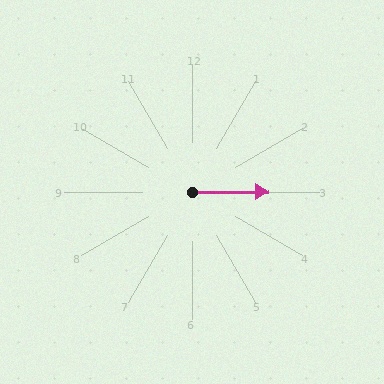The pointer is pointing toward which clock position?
Roughly 3 o'clock.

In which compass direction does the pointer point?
East.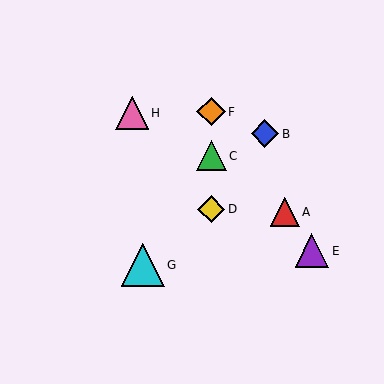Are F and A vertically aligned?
No, F is at x≈211 and A is at x≈285.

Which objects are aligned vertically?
Objects C, D, F are aligned vertically.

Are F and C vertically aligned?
Yes, both are at x≈211.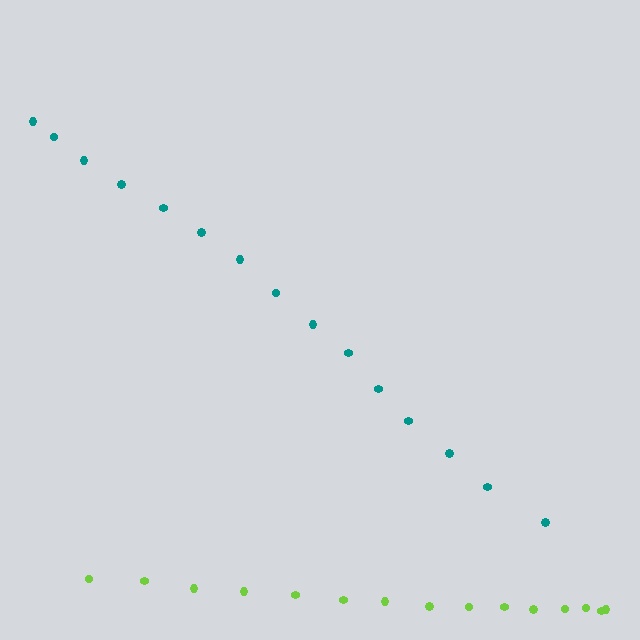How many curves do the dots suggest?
There are 2 distinct paths.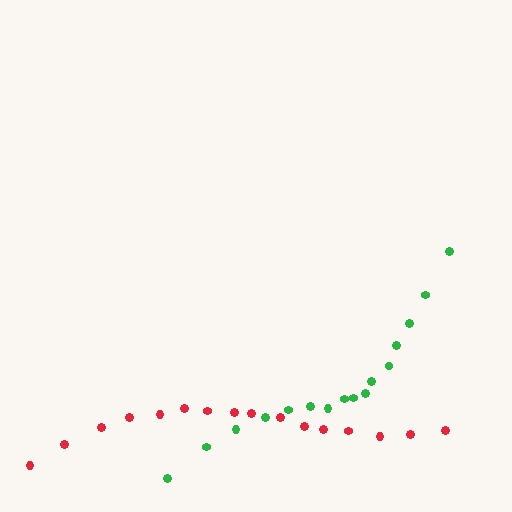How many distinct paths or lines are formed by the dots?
There are 2 distinct paths.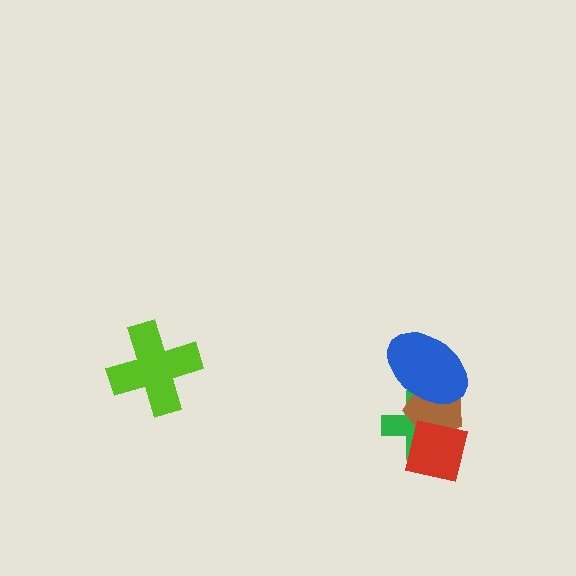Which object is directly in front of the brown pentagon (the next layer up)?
The red square is directly in front of the brown pentagon.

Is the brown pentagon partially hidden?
Yes, it is partially covered by another shape.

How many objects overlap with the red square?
2 objects overlap with the red square.